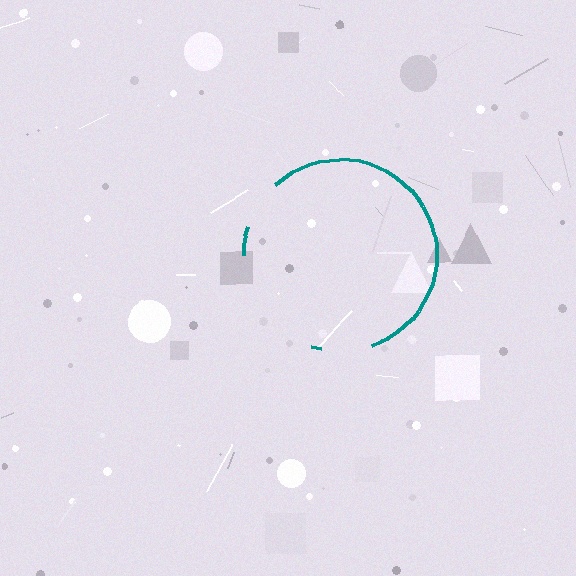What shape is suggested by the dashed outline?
The dashed outline suggests a circle.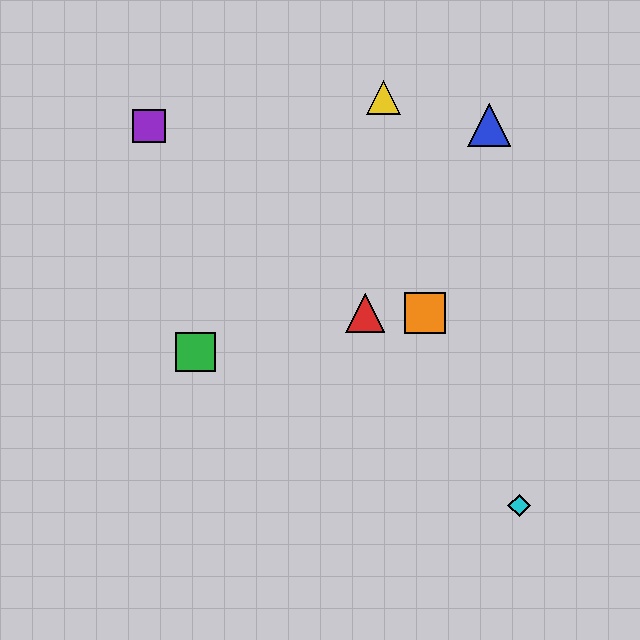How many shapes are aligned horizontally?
2 shapes (the red triangle, the orange square) are aligned horizontally.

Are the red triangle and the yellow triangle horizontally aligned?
No, the red triangle is at y≈313 and the yellow triangle is at y≈97.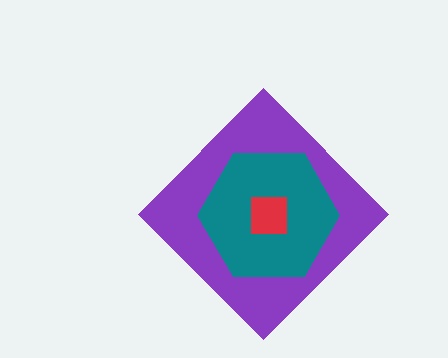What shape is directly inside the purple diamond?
The teal hexagon.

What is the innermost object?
The red square.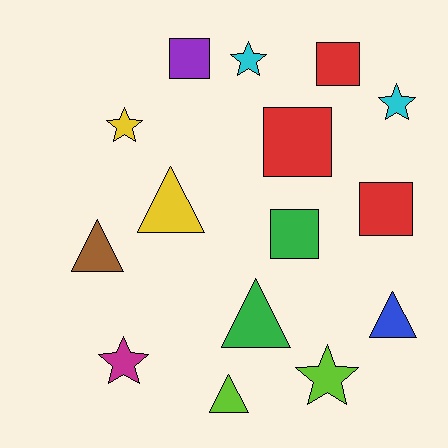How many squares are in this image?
There are 5 squares.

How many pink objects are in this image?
There are no pink objects.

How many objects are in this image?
There are 15 objects.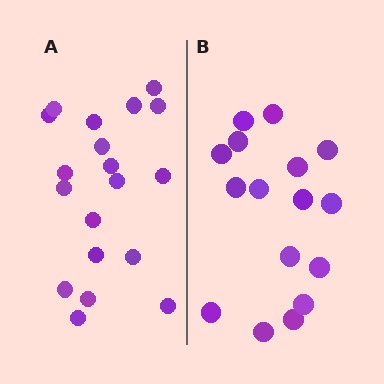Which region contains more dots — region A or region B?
Region A (the left region) has more dots.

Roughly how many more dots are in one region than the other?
Region A has just a few more — roughly 2 or 3 more dots than region B.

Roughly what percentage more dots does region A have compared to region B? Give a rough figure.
About 20% more.